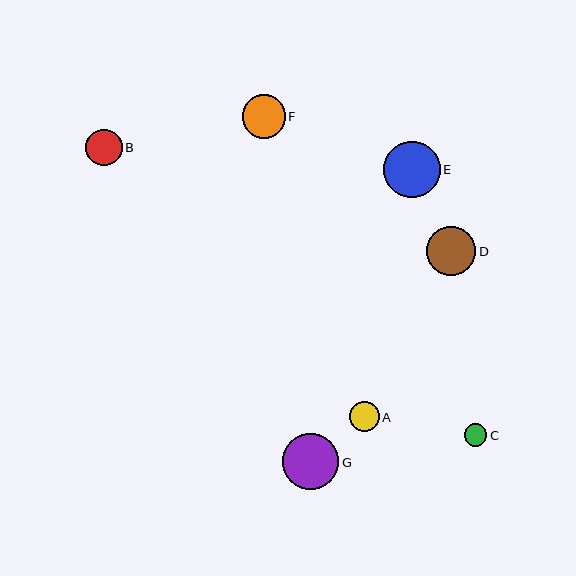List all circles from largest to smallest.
From largest to smallest: E, G, D, F, B, A, C.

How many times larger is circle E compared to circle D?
Circle E is approximately 1.2 times the size of circle D.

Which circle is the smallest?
Circle C is the smallest with a size of approximately 22 pixels.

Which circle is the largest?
Circle E is the largest with a size of approximately 56 pixels.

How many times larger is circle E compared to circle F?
Circle E is approximately 1.3 times the size of circle F.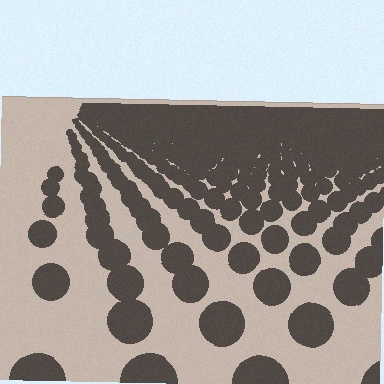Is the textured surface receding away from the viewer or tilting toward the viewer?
The surface is receding away from the viewer. Texture elements get smaller and denser toward the top.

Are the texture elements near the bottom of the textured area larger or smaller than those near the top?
Larger. Near the bottom, elements are closer to the viewer and appear at a bigger on-screen size.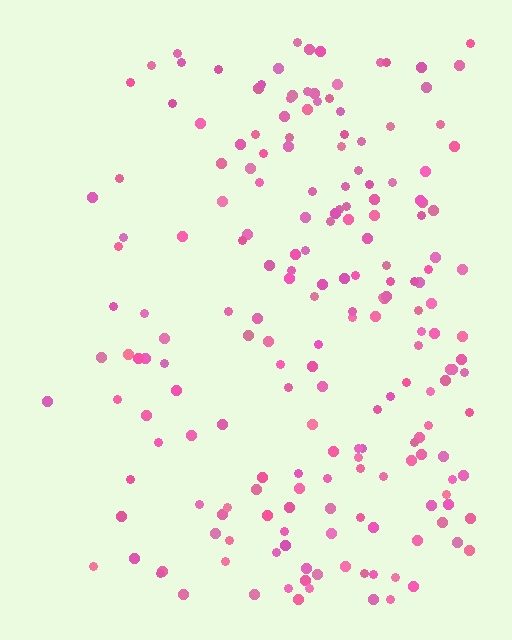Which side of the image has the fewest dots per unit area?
The left.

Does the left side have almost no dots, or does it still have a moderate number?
Still a moderate number, just noticeably fewer than the right.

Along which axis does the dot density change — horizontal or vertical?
Horizontal.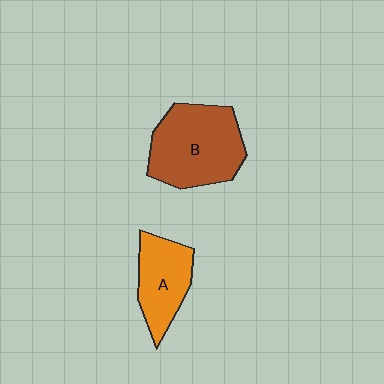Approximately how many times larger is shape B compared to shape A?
Approximately 1.6 times.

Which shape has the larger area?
Shape B (brown).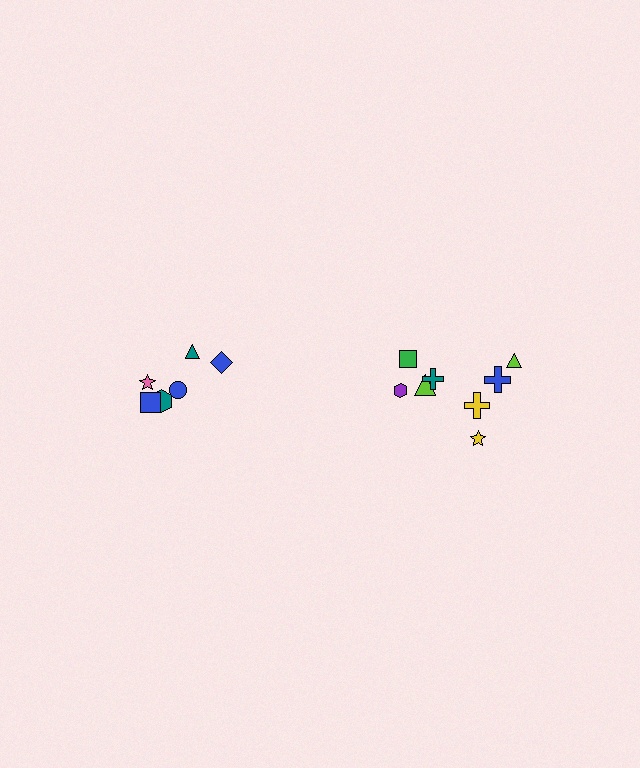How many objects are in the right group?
There are 8 objects.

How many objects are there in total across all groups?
There are 14 objects.